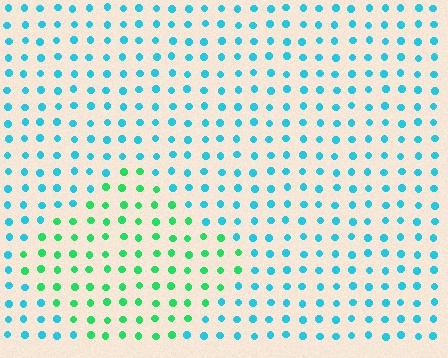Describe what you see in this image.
The image is filled with small cyan elements in a uniform arrangement. A diamond-shaped region is visible where the elements are tinted to a slightly different hue, forming a subtle color boundary.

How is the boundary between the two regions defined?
The boundary is defined purely by a slight shift in hue (about 47 degrees). Spacing, size, and orientation are identical on both sides.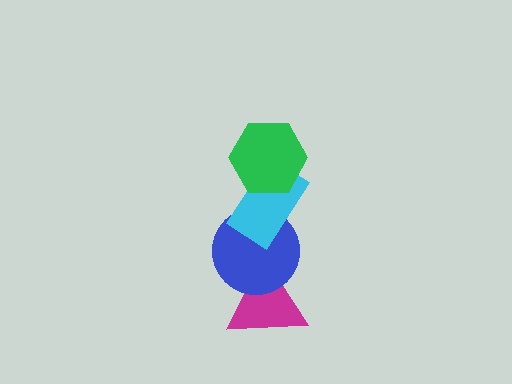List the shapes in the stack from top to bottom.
From top to bottom: the green hexagon, the cyan rectangle, the blue circle, the magenta triangle.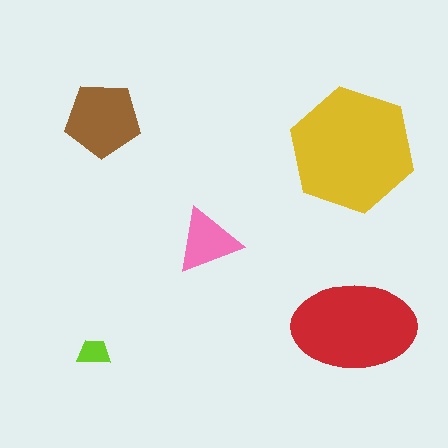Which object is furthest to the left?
The lime trapezoid is leftmost.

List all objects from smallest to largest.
The lime trapezoid, the pink triangle, the brown pentagon, the red ellipse, the yellow hexagon.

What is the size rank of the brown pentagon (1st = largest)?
3rd.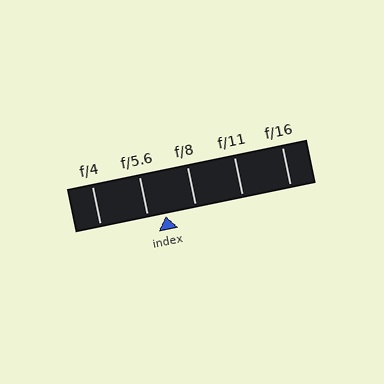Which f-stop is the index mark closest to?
The index mark is closest to f/5.6.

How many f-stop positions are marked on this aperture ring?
There are 5 f-stop positions marked.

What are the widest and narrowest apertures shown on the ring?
The widest aperture shown is f/4 and the narrowest is f/16.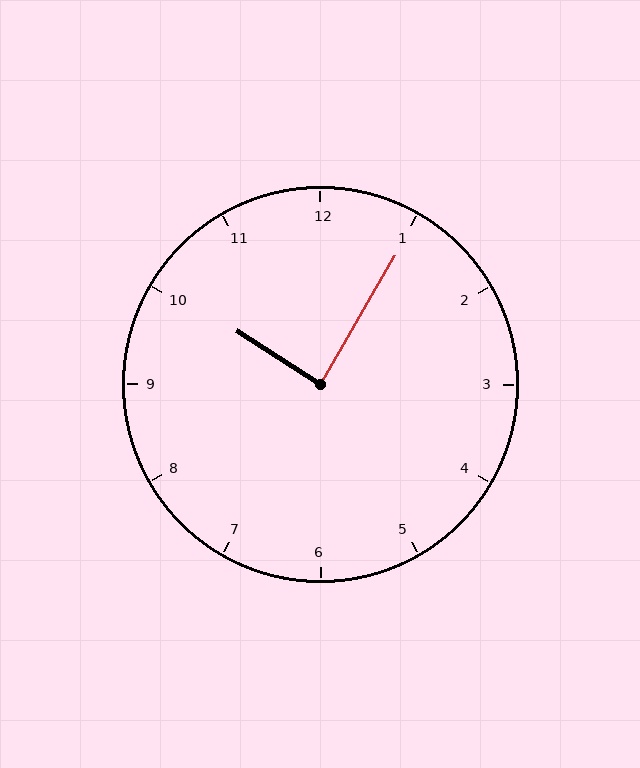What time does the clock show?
10:05.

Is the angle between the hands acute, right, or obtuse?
It is right.